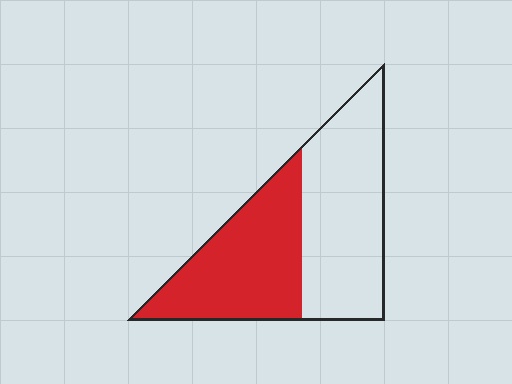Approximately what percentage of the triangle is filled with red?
Approximately 45%.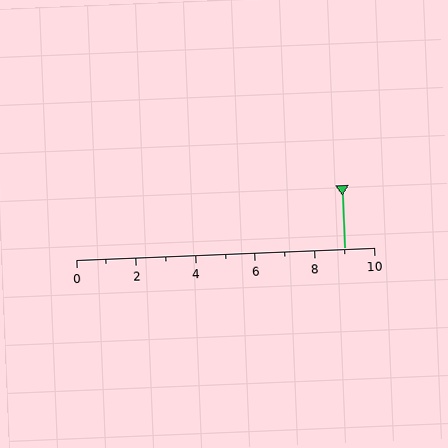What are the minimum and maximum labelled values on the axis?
The axis runs from 0 to 10.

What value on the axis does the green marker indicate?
The marker indicates approximately 9.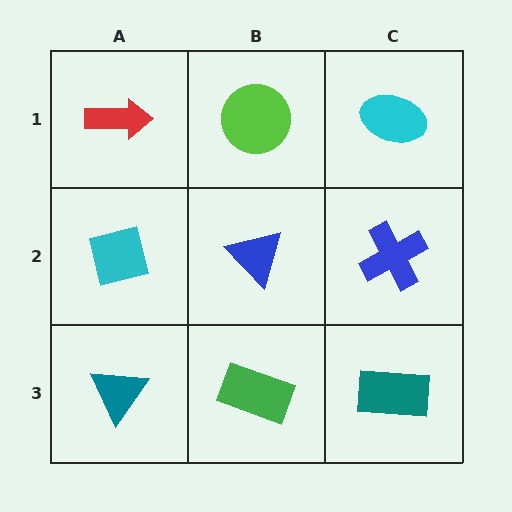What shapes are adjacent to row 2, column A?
A red arrow (row 1, column A), a teal triangle (row 3, column A), a blue triangle (row 2, column B).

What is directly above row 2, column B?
A lime circle.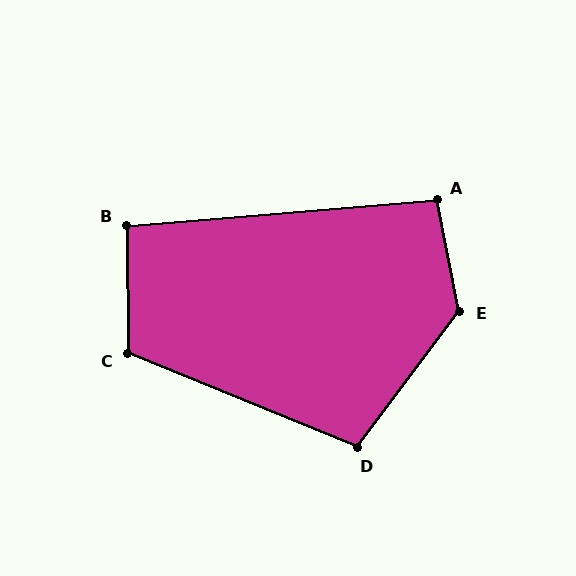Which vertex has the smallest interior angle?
B, at approximately 94 degrees.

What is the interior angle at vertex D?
Approximately 105 degrees (obtuse).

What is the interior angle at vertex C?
Approximately 113 degrees (obtuse).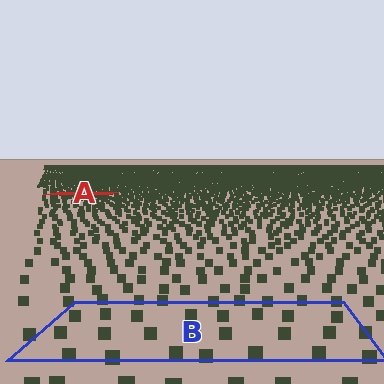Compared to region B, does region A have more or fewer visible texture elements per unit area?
Region A has more texture elements per unit area — they are packed more densely because it is farther away.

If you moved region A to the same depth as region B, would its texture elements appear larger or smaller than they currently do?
They would appear larger. At a closer depth, the same texture elements are projected at a bigger on-screen size.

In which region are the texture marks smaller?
The texture marks are smaller in region A, because it is farther away.